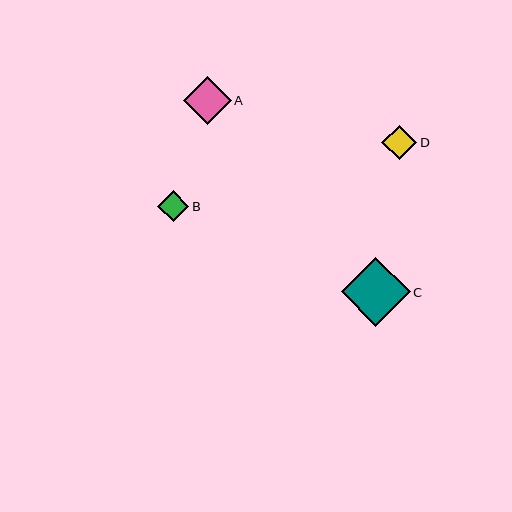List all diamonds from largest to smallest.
From largest to smallest: C, A, D, B.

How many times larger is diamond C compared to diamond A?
Diamond C is approximately 1.4 times the size of diamond A.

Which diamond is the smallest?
Diamond B is the smallest with a size of approximately 31 pixels.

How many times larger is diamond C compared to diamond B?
Diamond C is approximately 2.2 times the size of diamond B.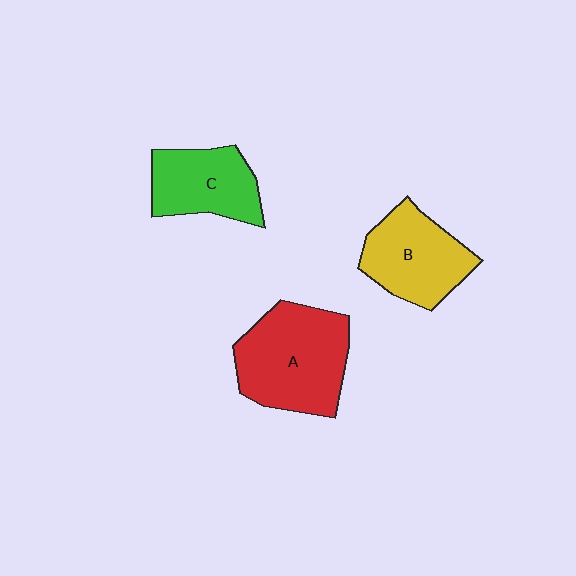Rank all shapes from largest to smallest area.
From largest to smallest: A (red), B (yellow), C (green).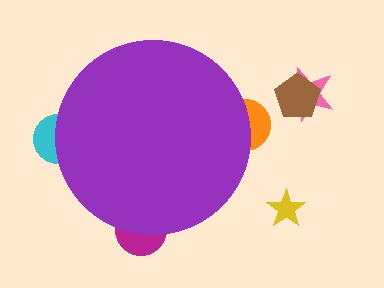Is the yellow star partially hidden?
No, the yellow star is fully visible.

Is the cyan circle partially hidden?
Yes, the cyan circle is partially hidden behind the purple circle.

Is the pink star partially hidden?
No, the pink star is fully visible.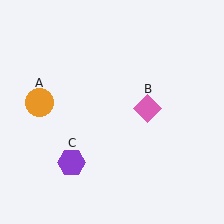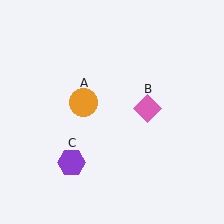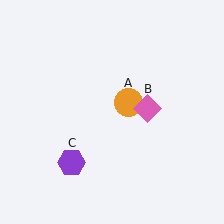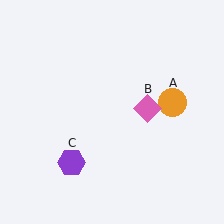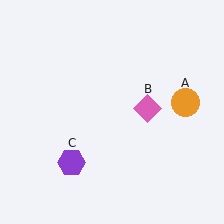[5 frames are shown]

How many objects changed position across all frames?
1 object changed position: orange circle (object A).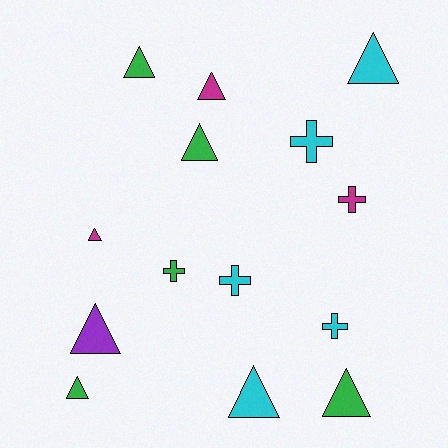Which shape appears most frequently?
Triangle, with 9 objects.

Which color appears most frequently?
Green, with 5 objects.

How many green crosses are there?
There is 1 green cross.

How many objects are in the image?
There are 14 objects.